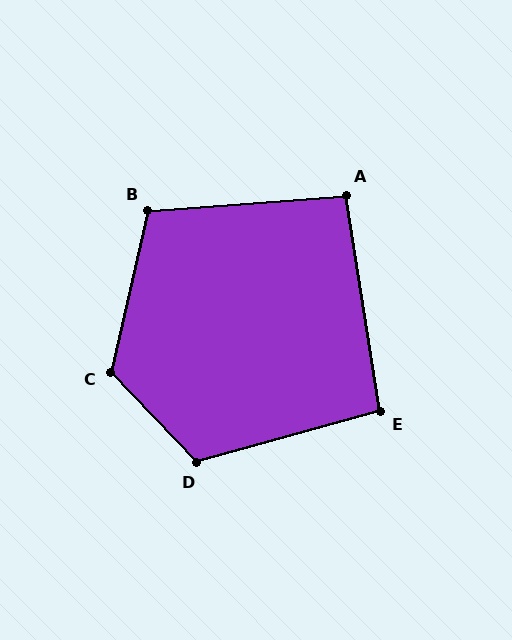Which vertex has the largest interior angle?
C, at approximately 124 degrees.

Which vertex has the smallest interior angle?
A, at approximately 94 degrees.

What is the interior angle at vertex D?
Approximately 118 degrees (obtuse).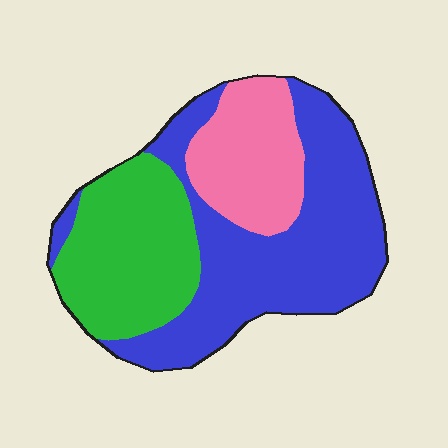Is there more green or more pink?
Green.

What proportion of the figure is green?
Green takes up between a sixth and a third of the figure.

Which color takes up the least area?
Pink, at roughly 20%.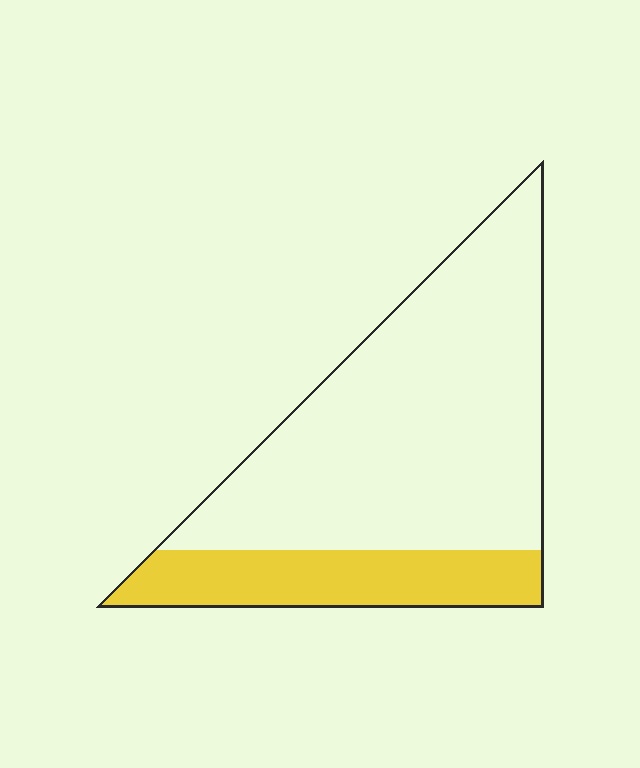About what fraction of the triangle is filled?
About one quarter (1/4).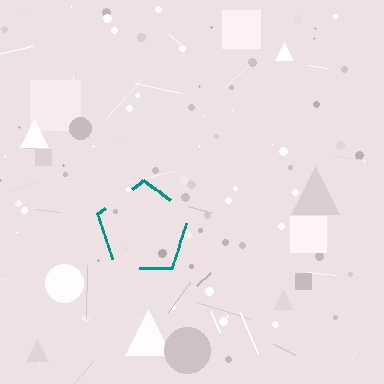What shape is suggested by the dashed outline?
The dashed outline suggests a pentagon.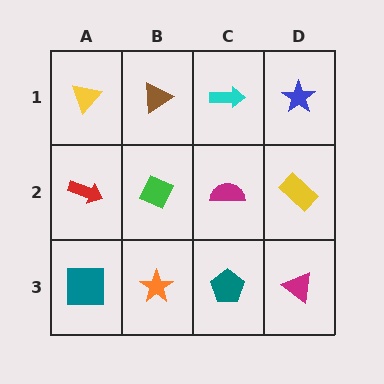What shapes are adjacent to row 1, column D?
A yellow rectangle (row 2, column D), a cyan arrow (row 1, column C).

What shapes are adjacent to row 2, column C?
A cyan arrow (row 1, column C), a teal pentagon (row 3, column C), a green diamond (row 2, column B), a yellow rectangle (row 2, column D).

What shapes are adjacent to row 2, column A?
A yellow triangle (row 1, column A), a teal square (row 3, column A), a green diamond (row 2, column B).